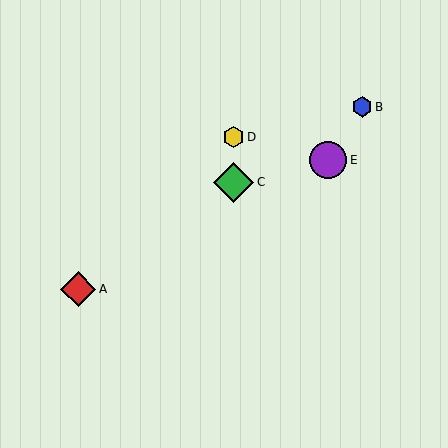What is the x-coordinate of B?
Object B is at x≈362.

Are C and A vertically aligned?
No, C is at x≈234 and A is at x≈78.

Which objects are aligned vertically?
Objects C, D are aligned vertically.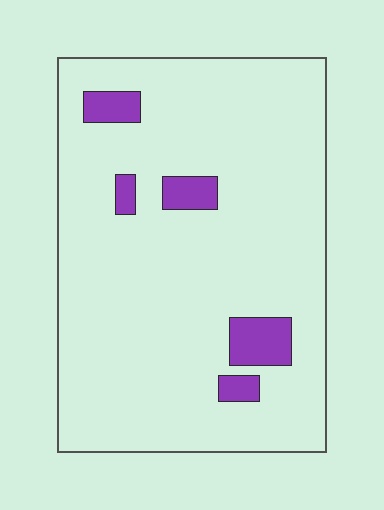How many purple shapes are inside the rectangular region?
5.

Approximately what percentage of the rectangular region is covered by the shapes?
Approximately 10%.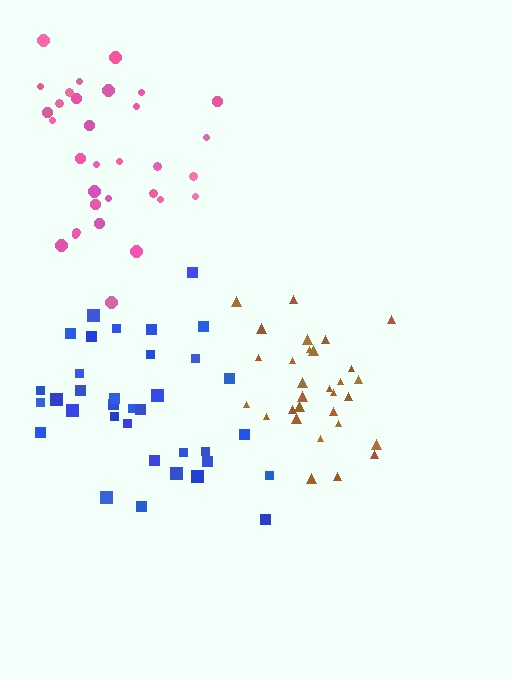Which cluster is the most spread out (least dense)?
Pink.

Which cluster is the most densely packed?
Brown.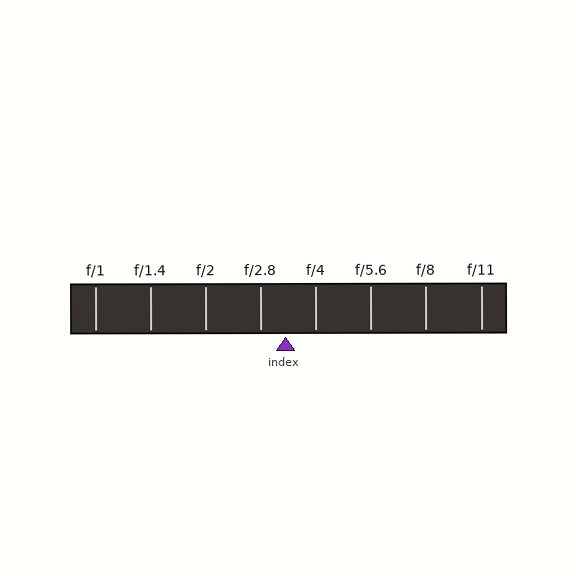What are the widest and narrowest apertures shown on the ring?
The widest aperture shown is f/1 and the narrowest is f/11.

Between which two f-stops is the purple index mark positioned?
The index mark is between f/2.8 and f/4.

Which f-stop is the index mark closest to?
The index mark is closest to f/2.8.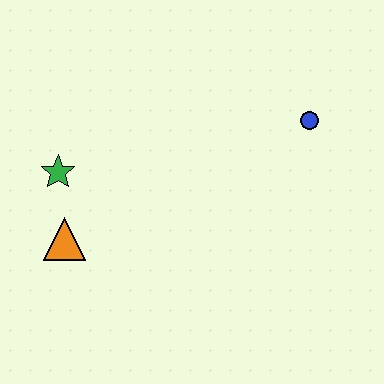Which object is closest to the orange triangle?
The green star is closest to the orange triangle.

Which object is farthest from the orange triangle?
The blue circle is farthest from the orange triangle.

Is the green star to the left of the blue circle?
Yes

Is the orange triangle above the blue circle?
No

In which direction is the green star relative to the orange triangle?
The green star is above the orange triangle.